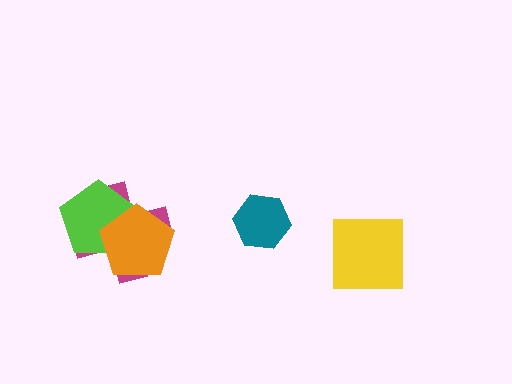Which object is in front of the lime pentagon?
The orange pentagon is in front of the lime pentagon.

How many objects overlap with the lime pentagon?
2 objects overlap with the lime pentagon.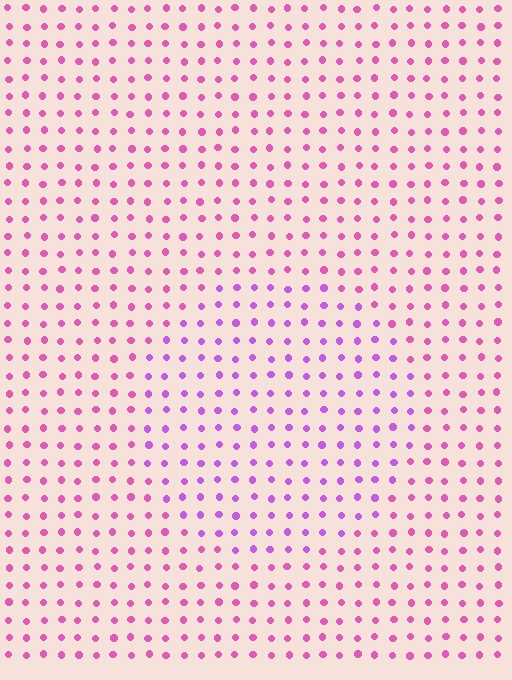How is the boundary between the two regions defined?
The boundary is defined purely by a slight shift in hue (about 31 degrees). Spacing, size, and orientation are identical on both sides.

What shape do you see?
I see a circle.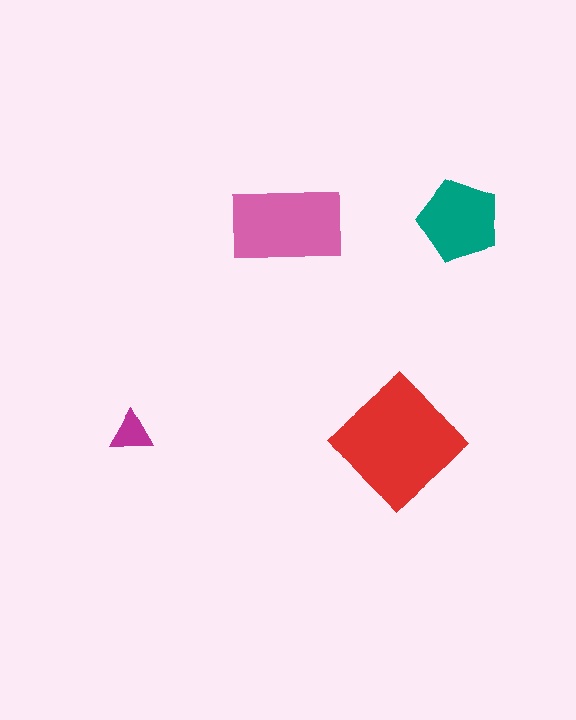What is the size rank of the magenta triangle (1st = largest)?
4th.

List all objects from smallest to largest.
The magenta triangle, the teal pentagon, the pink rectangle, the red diamond.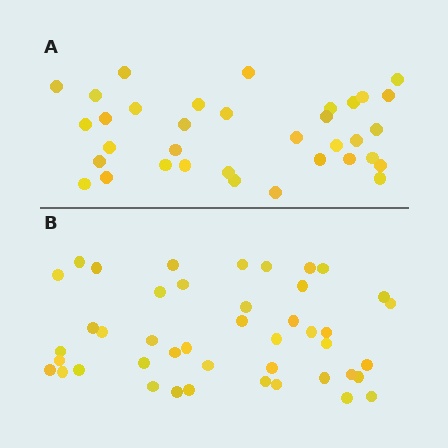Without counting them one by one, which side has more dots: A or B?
Region B (the bottom region) has more dots.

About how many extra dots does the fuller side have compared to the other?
Region B has roughly 8 or so more dots than region A.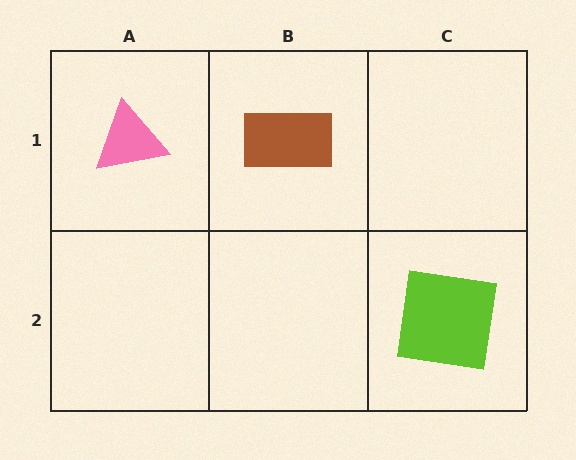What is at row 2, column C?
A lime square.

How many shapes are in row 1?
2 shapes.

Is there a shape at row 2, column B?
No, that cell is empty.